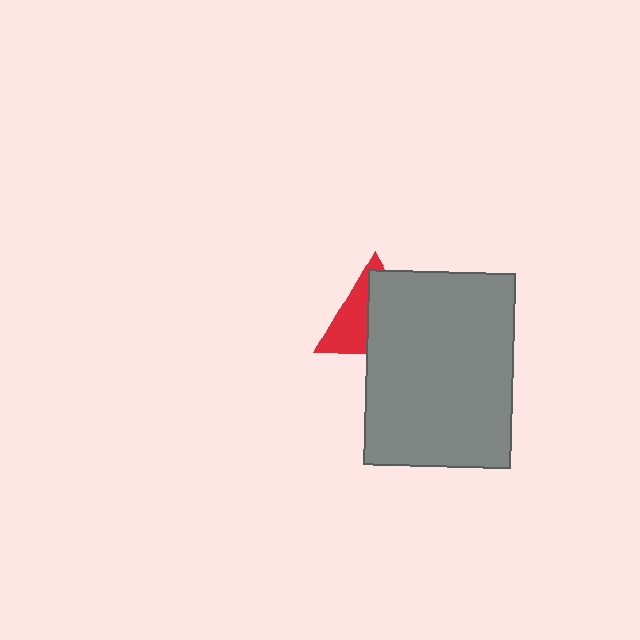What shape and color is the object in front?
The object in front is a gray rectangle.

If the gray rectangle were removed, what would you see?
You would see the complete red triangle.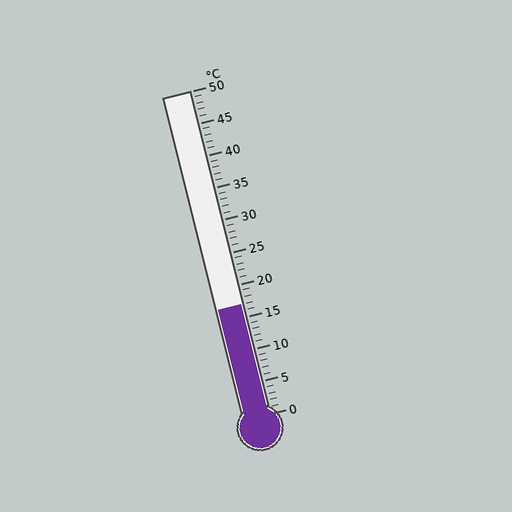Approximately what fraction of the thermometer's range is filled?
The thermometer is filled to approximately 35% of its range.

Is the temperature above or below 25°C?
The temperature is below 25°C.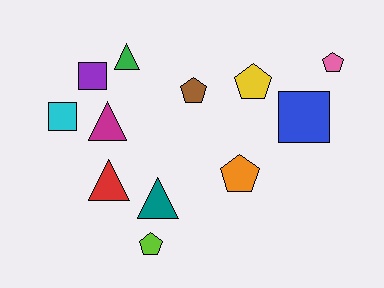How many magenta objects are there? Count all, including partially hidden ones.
There is 1 magenta object.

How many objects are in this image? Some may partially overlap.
There are 12 objects.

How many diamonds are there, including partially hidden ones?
There are no diamonds.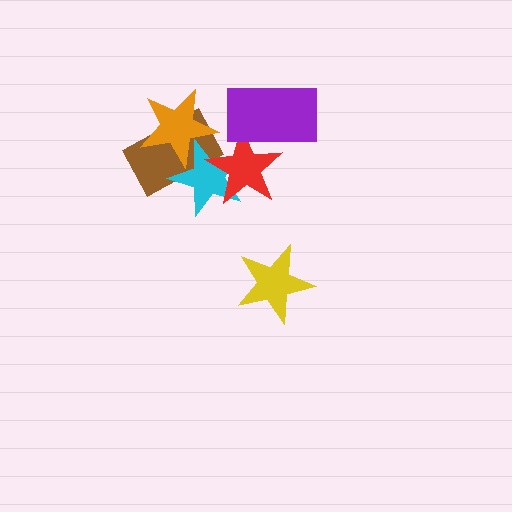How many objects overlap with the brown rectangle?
3 objects overlap with the brown rectangle.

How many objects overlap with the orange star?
2 objects overlap with the orange star.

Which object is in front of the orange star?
The cyan star is in front of the orange star.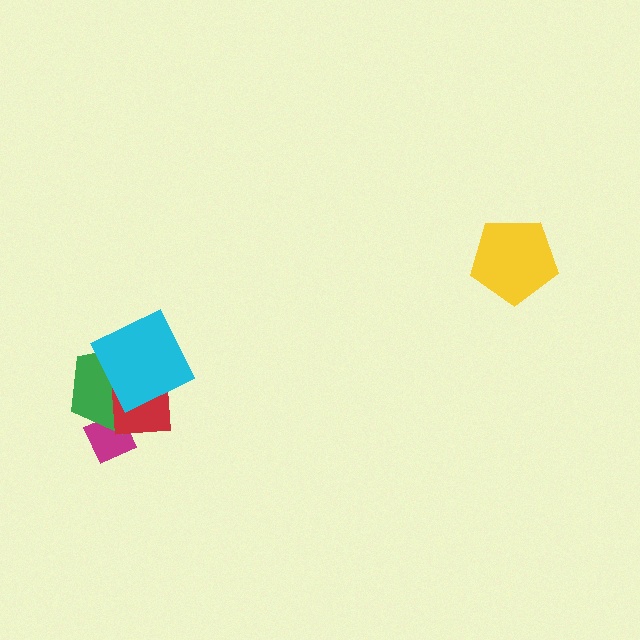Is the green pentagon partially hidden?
Yes, it is partially covered by another shape.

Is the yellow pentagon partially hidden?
No, no other shape covers it.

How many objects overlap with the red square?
3 objects overlap with the red square.